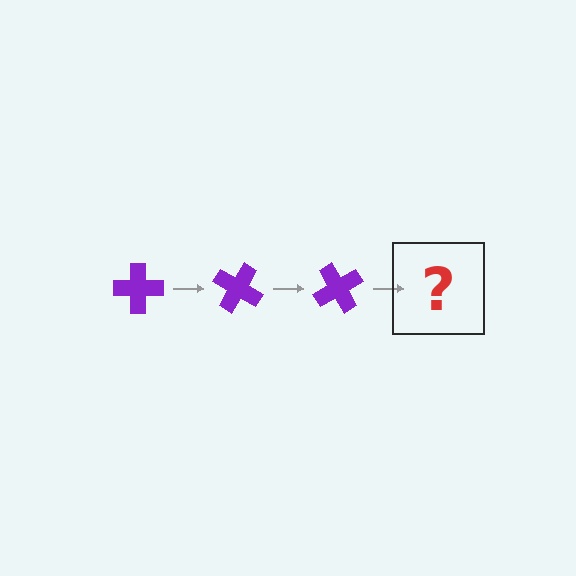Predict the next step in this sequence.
The next step is a purple cross rotated 90 degrees.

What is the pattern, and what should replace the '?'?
The pattern is that the cross rotates 30 degrees each step. The '?' should be a purple cross rotated 90 degrees.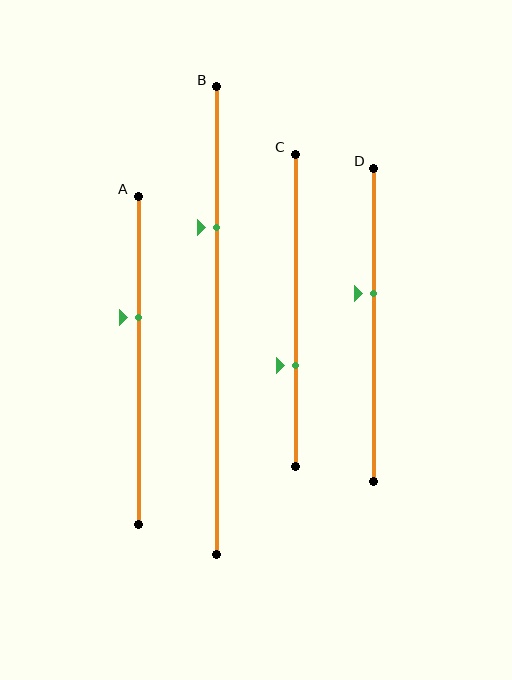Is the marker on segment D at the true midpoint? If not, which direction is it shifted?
No, the marker on segment D is shifted upward by about 10% of the segment length.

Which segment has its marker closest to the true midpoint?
Segment D has its marker closest to the true midpoint.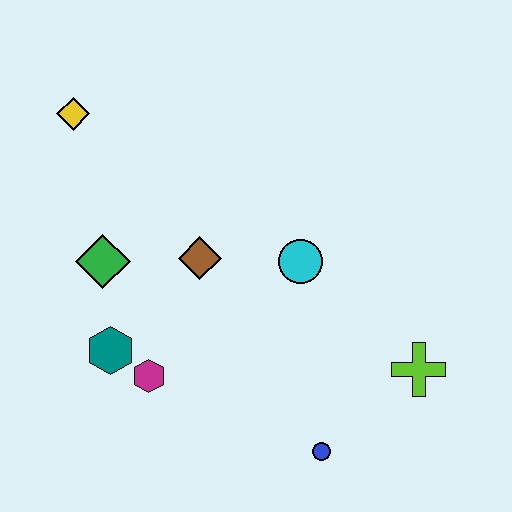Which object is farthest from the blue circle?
The yellow diamond is farthest from the blue circle.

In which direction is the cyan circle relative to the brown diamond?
The cyan circle is to the right of the brown diamond.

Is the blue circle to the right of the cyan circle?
Yes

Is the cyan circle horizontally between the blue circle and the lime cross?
No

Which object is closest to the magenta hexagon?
The teal hexagon is closest to the magenta hexagon.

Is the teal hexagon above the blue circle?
Yes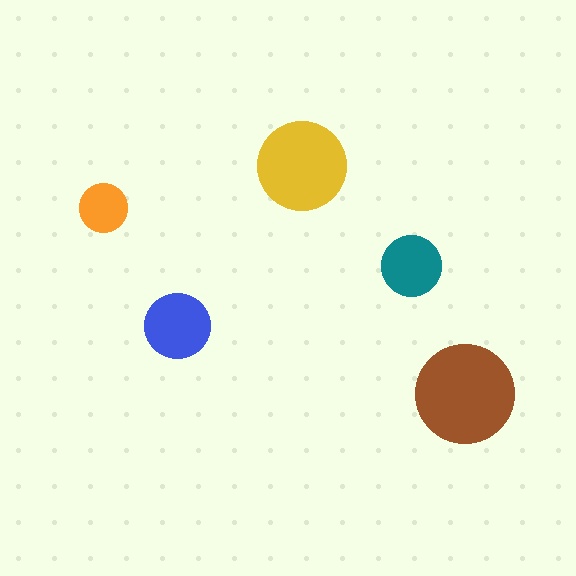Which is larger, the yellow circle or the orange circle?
The yellow one.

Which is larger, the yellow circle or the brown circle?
The brown one.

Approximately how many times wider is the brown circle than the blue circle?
About 1.5 times wider.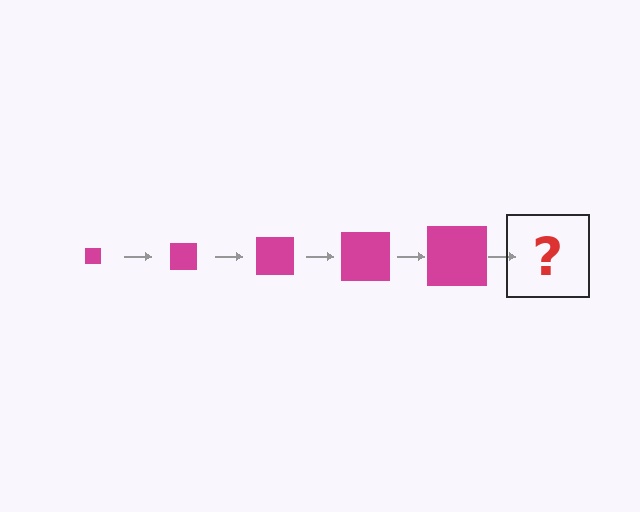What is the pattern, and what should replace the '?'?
The pattern is that the square gets progressively larger each step. The '?' should be a magenta square, larger than the previous one.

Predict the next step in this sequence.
The next step is a magenta square, larger than the previous one.